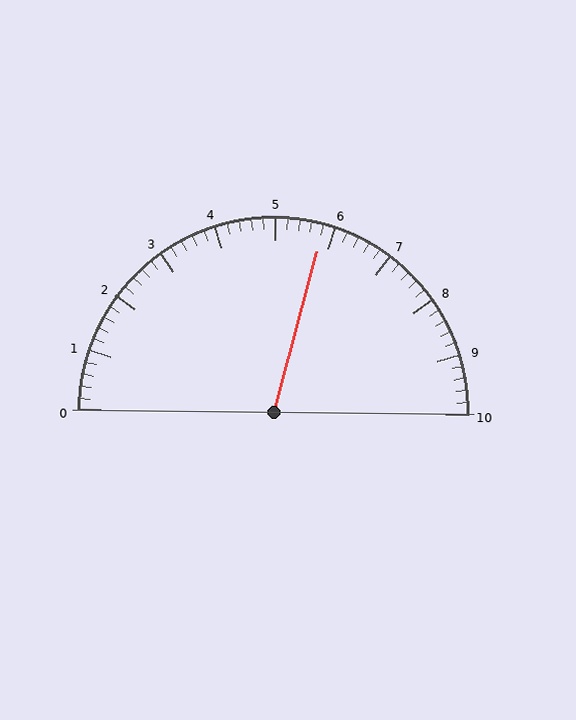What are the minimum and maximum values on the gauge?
The gauge ranges from 0 to 10.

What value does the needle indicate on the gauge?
The needle indicates approximately 5.8.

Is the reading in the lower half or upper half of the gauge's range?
The reading is in the upper half of the range (0 to 10).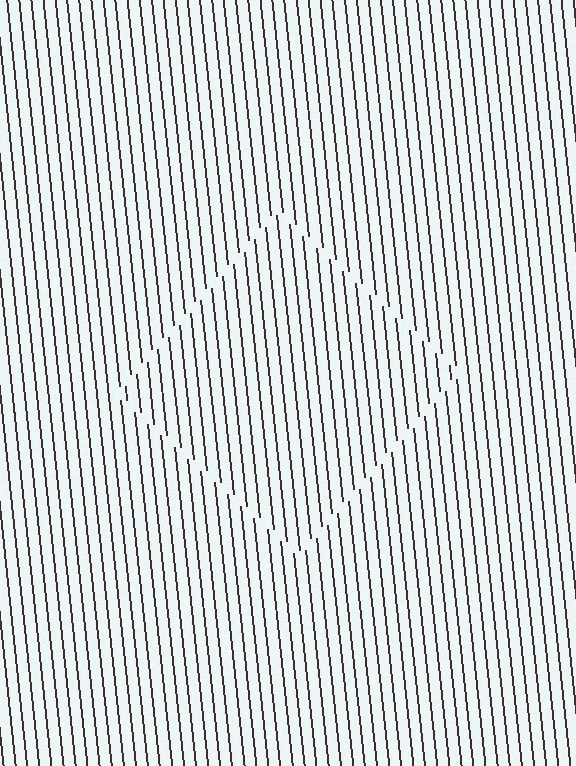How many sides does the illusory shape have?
4 sides — the line-ends trace a square.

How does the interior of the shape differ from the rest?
The interior of the shape contains the same grating, shifted by half a period — the contour is defined by the phase discontinuity where line-ends from the inner and outer gratings abut.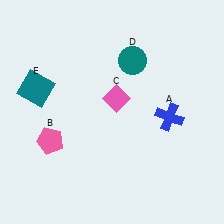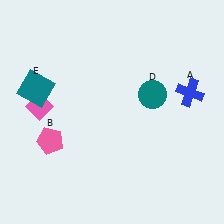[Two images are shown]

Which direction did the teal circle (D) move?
The teal circle (D) moved down.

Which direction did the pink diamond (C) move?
The pink diamond (C) moved left.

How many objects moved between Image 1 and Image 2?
3 objects moved between the two images.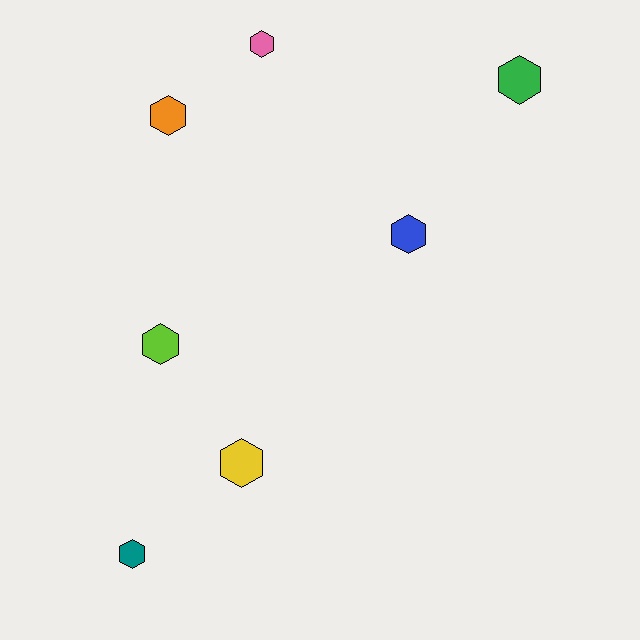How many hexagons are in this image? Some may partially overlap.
There are 7 hexagons.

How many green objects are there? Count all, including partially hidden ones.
There is 1 green object.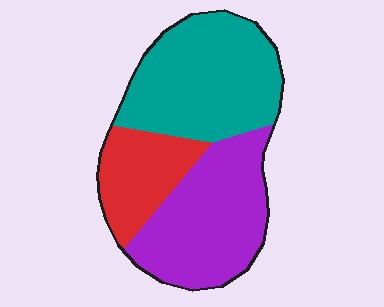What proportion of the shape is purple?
Purple takes up about three eighths (3/8) of the shape.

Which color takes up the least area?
Red, at roughly 20%.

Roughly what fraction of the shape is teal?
Teal covers roughly 40% of the shape.